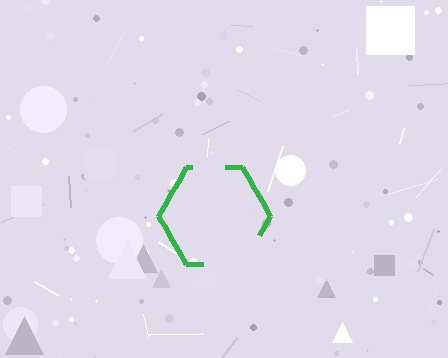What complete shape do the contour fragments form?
The contour fragments form a hexagon.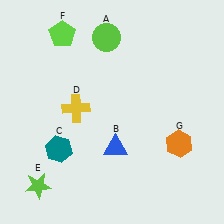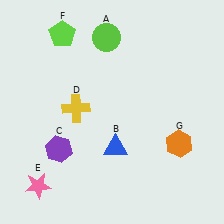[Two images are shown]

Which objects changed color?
C changed from teal to purple. E changed from lime to pink.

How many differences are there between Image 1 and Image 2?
There are 2 differences between the two images.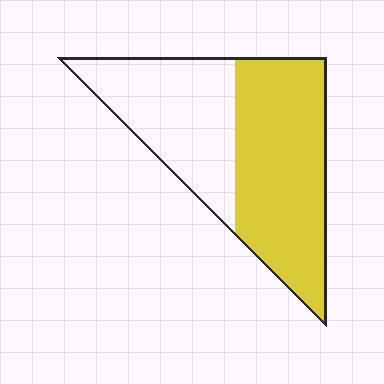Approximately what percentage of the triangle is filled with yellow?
Approximately 55%.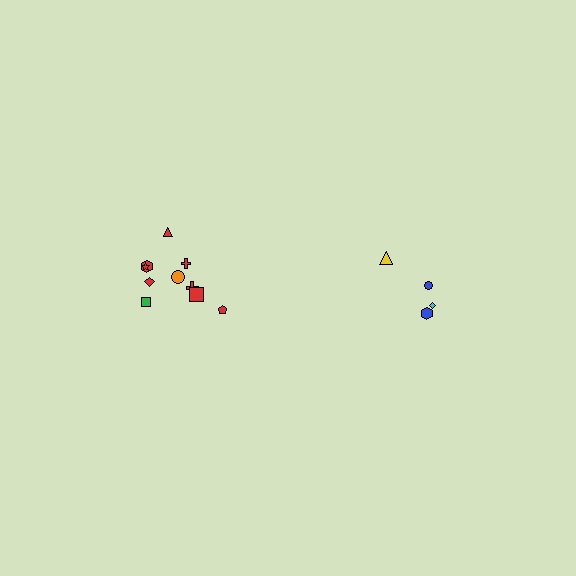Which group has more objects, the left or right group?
The left group.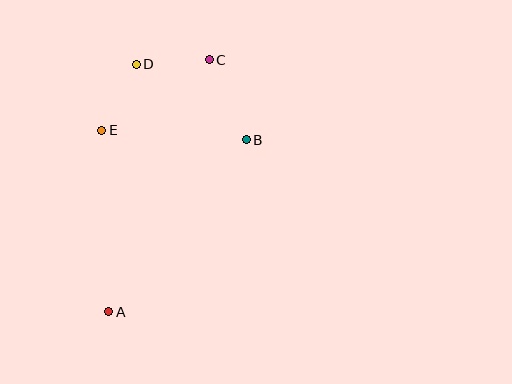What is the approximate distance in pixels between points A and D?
The distance between A and D is approximately 249 pixels.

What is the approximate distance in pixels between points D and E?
The distance between D and E is approximately 74 pixels.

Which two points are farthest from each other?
Points A and C are farthest from each other.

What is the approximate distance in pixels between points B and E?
The distance between B and E is approximately 145 pixels.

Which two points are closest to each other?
Points C and D are closest to each other.